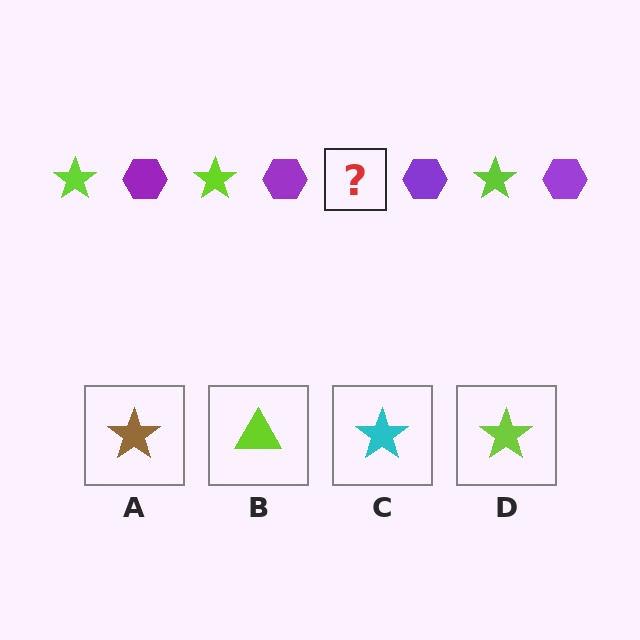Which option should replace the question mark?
Option D.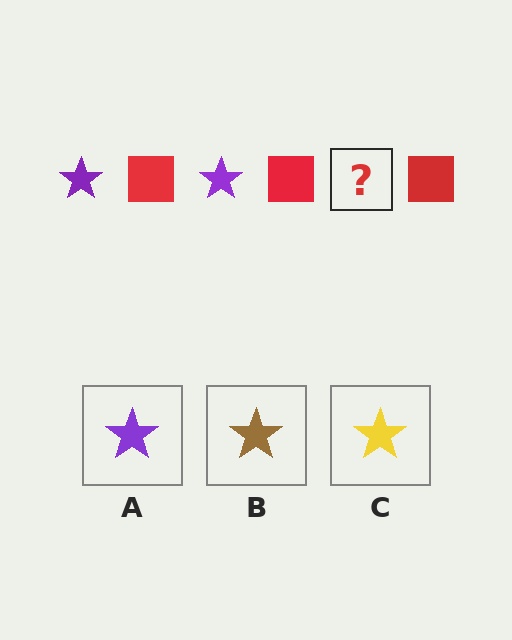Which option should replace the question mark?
Option A.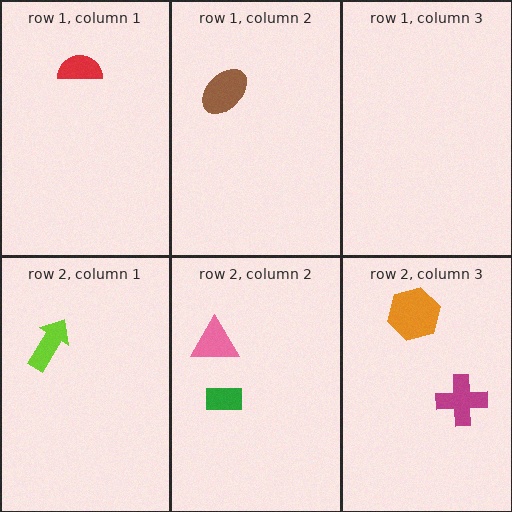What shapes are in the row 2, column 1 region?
The lime arrow.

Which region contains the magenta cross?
The row 2, column 3 region.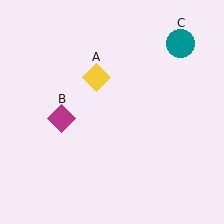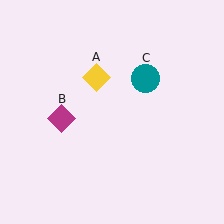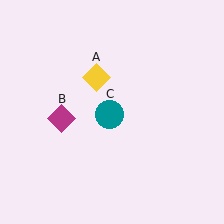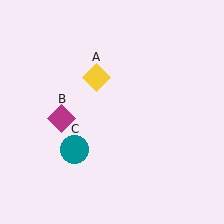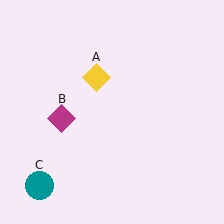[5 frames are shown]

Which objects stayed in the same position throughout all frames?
Yellow diamond (object A) and magenta diamond (object B) remained stationary.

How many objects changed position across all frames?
1 object changed position: teal circle (object C).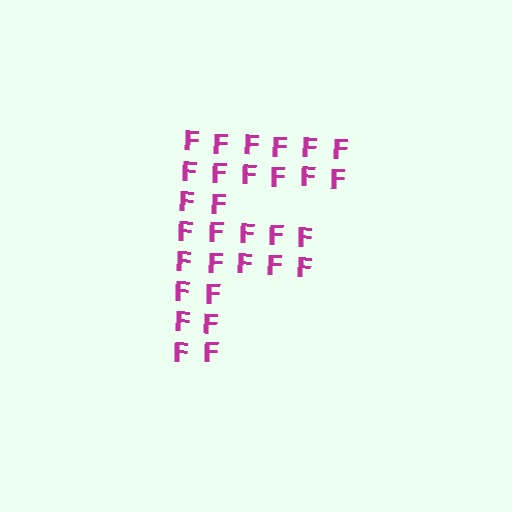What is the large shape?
The large shape is the letter F.